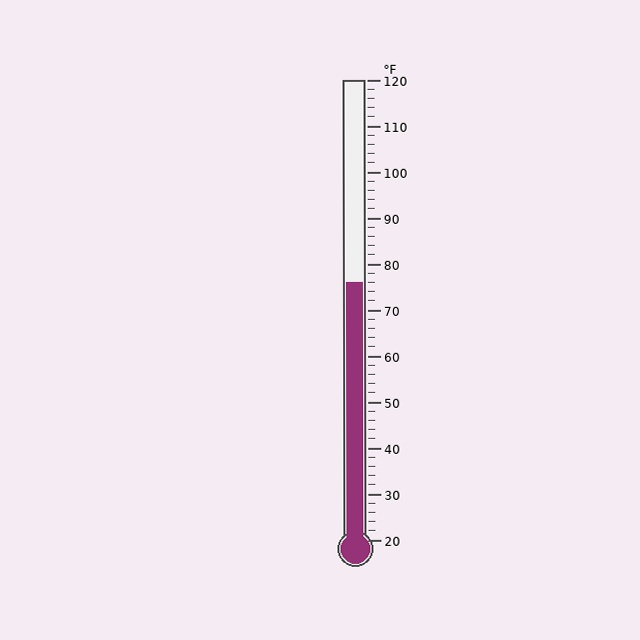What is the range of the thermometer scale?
The thermometer scale ranges from 20°F to 120°F.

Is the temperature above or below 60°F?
The temperature is above 60°F.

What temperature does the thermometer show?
The thermometer shows approximately 76°F.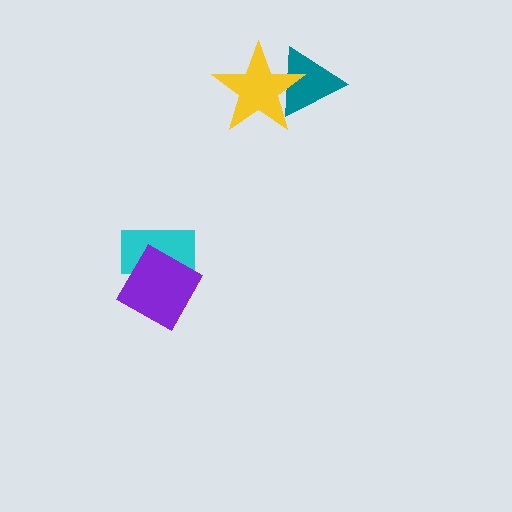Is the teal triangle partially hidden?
Yes, it is partially covered by another shape.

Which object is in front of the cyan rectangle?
The purple diamond is in front of the cyan rectangle.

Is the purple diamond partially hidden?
No, no other shape covers it.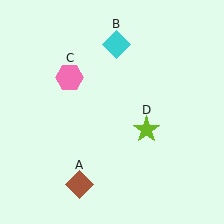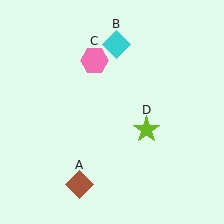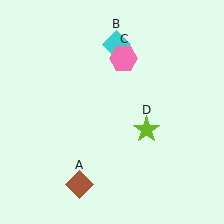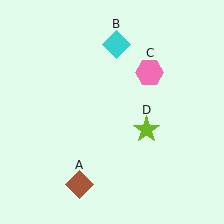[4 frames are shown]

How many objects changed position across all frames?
1 object changed position: pink hexagon (object C).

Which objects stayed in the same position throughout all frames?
Brown diamond (object A) and cyan diamond (object B) and lime star (object D) remained stationary.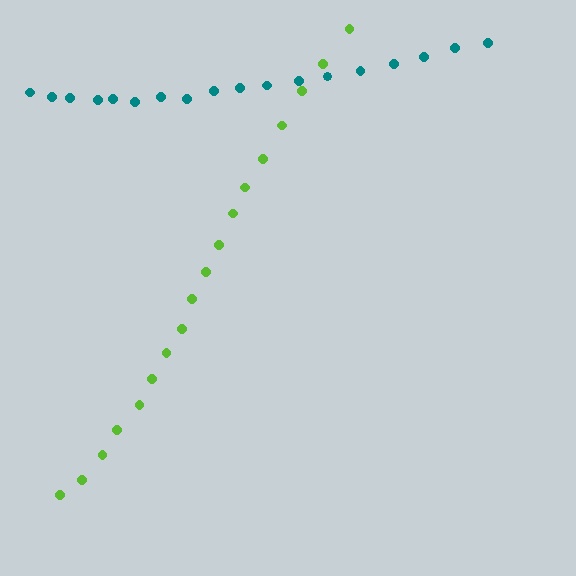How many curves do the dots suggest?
There are 2 distinct paths.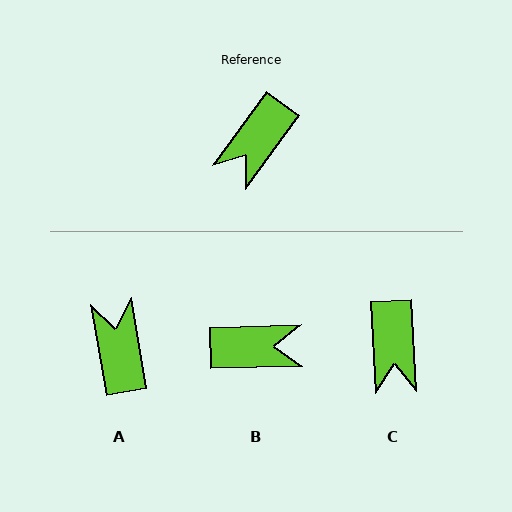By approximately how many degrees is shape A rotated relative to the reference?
Approximately 134 degrees clockwise.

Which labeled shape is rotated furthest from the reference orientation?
A, about 134 degrees away.